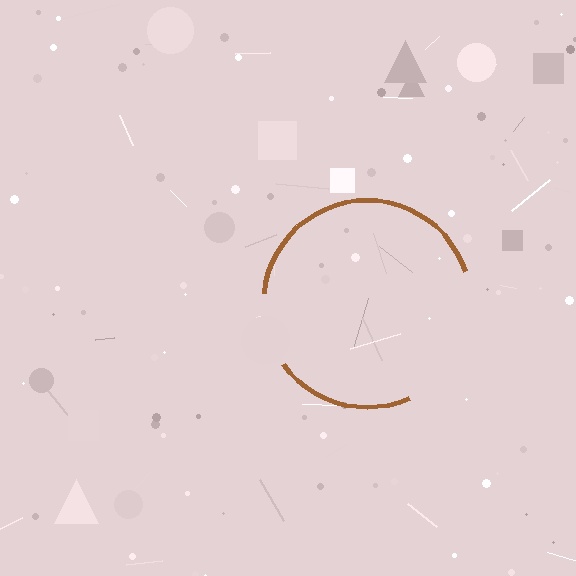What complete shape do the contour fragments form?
The contour fragments form a circle.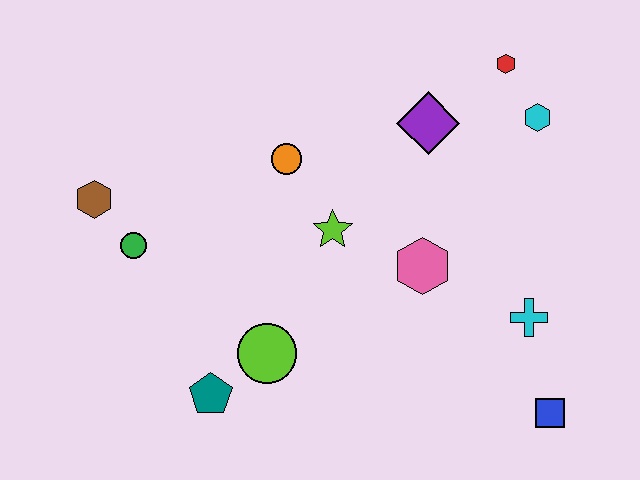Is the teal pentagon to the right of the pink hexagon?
No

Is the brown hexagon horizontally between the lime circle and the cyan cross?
No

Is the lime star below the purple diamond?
Yes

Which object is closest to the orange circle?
The lime star is closest to the orange circle.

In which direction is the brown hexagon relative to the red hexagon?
The brown hexagon is to the left of the red hexagon.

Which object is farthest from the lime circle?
The red hexagon is farthest from the lime circle.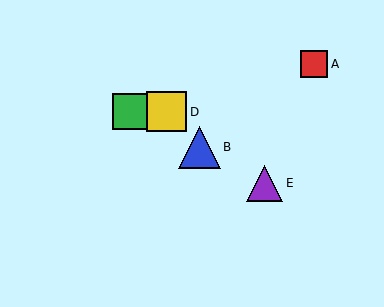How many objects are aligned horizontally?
2 objects (C, D) are aligned horizontally.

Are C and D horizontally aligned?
Yes, both are at y≈112.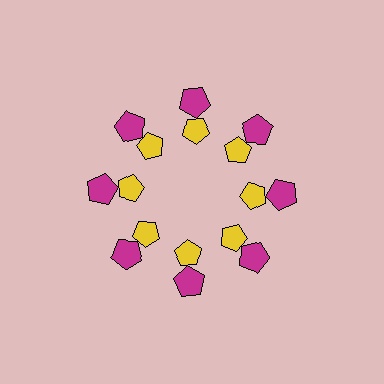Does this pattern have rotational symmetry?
Yes, this pattern has 8-fold rotational symmetry. It looks the same after rotating 45 degrees around the center.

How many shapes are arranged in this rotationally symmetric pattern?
There are 16 shapes, arranged in 8 groups of 2.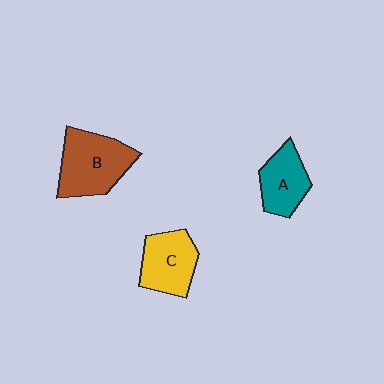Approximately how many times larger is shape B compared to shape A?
Approximately 1.5 times.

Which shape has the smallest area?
Shape A (teal).